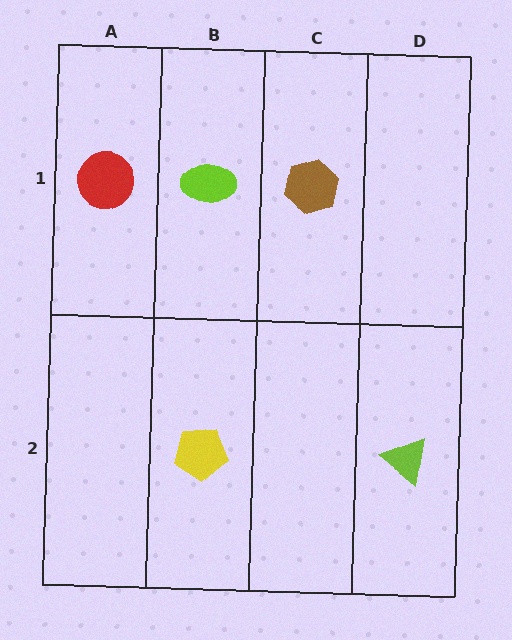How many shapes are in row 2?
2 shapes.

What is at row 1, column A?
A red circle.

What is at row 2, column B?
A yellow pentagon.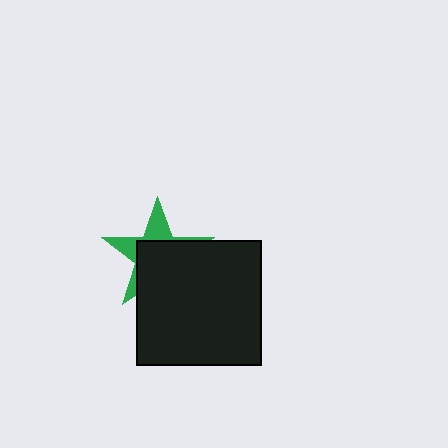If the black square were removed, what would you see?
You would see the complete green star.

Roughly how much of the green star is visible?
A small part of it is visible (roughly 34%).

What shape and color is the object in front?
The object in front is a black square.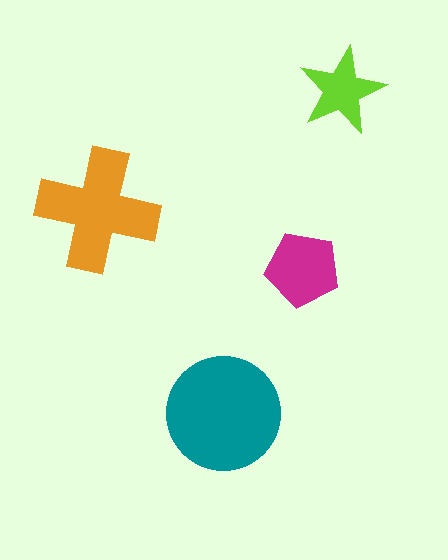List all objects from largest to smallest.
The teal circle, the orange cross, the magenta pentagon, the lime star.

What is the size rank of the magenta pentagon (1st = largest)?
3rd.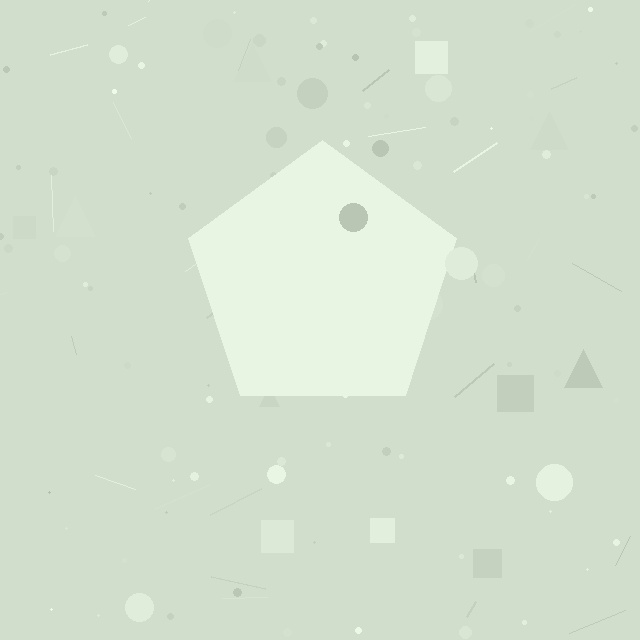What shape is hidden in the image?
A pentagon is hidden in the image.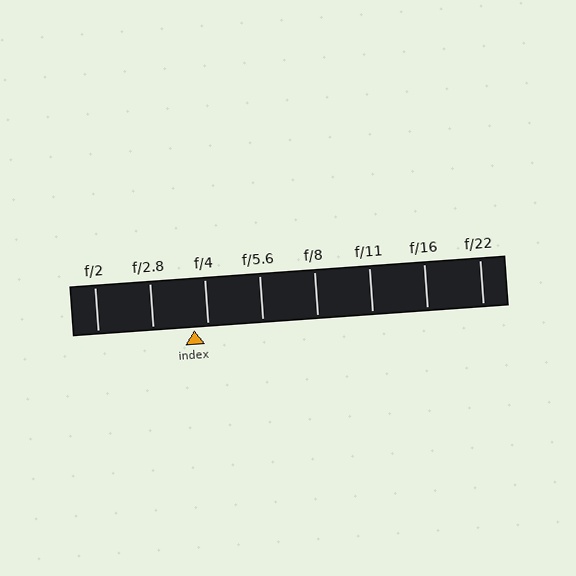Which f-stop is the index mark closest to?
The index mark is closest to f/4.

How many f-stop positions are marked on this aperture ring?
There are 8 f-stop positions marked.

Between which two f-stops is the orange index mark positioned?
The index mark is between f/2.8 and f/4.